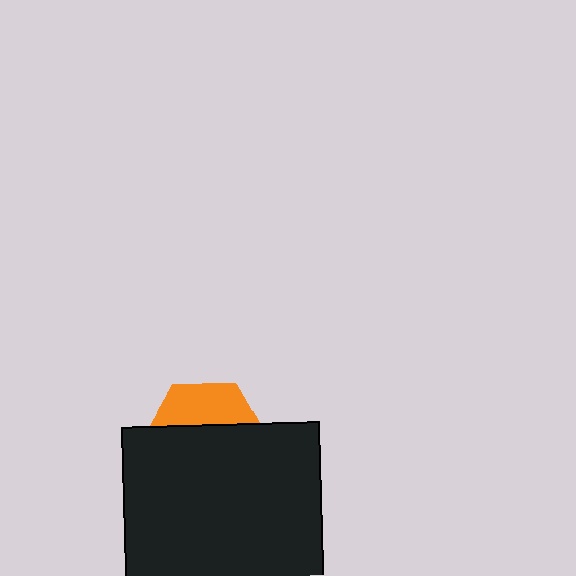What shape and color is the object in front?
The object in front is a black rectangle.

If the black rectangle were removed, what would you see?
You would see the complete orange hexagon.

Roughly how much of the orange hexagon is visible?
A small part of it is visible (roughly 33%).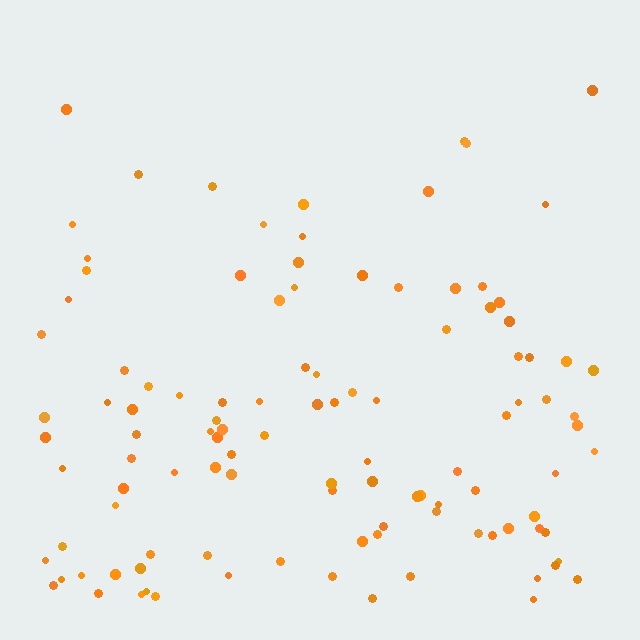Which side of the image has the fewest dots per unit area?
The top.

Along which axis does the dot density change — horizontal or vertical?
Vertical.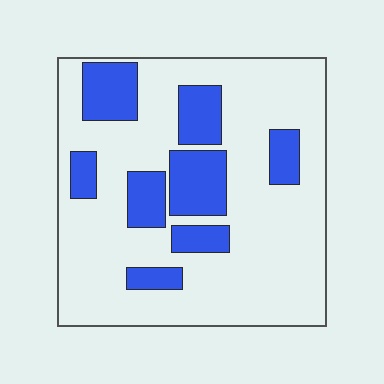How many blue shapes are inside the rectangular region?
8.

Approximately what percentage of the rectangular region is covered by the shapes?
Approximately 25%.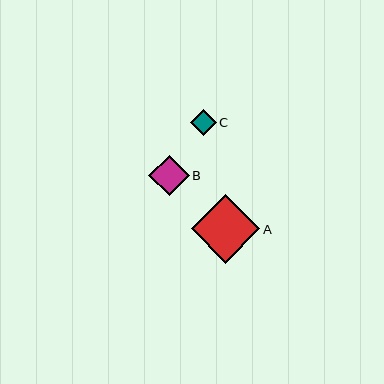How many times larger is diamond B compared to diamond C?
Diamond B is approximately 1.6 times the size of diamond C.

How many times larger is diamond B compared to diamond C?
Diamond B is approximately 1.6 times the size of diamond C.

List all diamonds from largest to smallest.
From largest to smallest: A, B, C.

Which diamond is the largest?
Diamond A is the largest with a size of approximately 69 pixels.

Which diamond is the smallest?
Diamond C is the smallest with a size of approximately 26 pixels.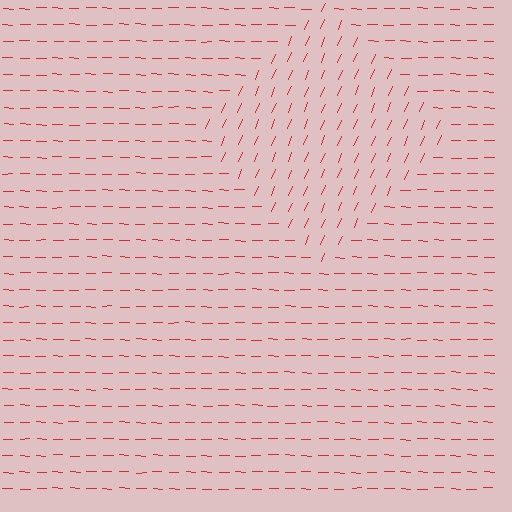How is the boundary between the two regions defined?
The boundary is defined purely by a change in line orientation (approximately 69 degrees difference). All lines are the same color and thickness.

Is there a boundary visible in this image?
Yes, there is a texture boundary formed by a change in line orientation.